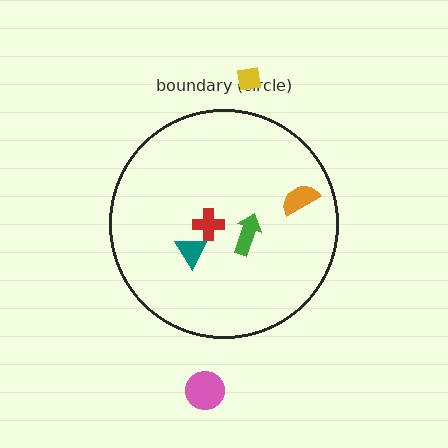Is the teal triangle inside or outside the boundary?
Inside.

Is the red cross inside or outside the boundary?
Inside.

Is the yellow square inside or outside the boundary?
Outside.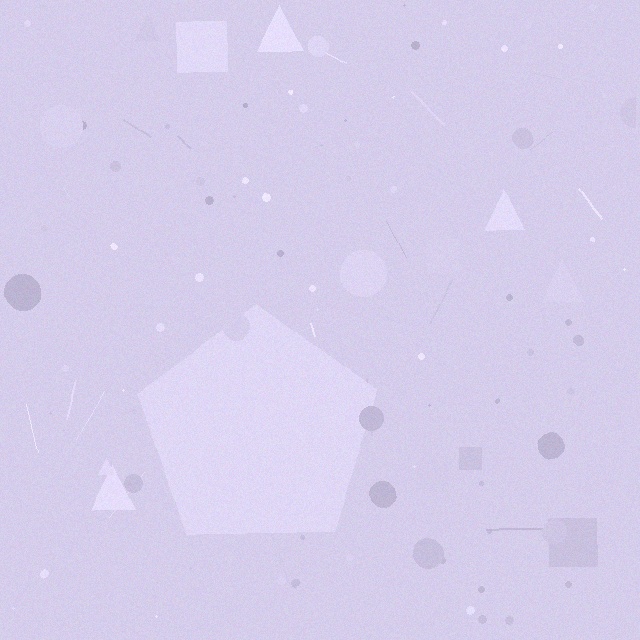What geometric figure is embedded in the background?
A pentagon is embedded in the background.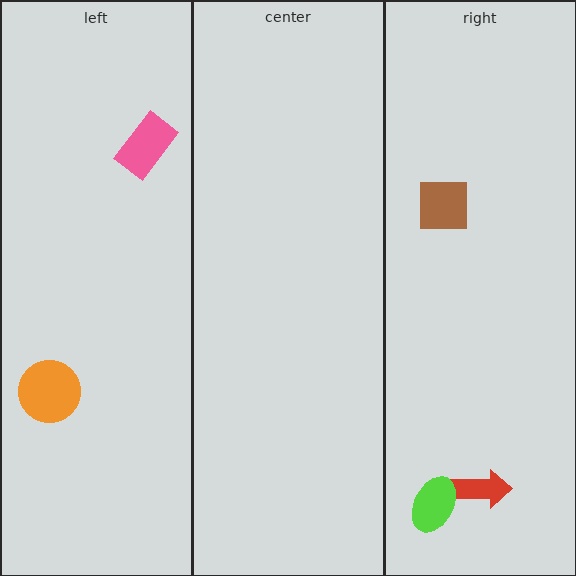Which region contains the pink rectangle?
The left region.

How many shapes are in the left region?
2.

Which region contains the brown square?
The right region.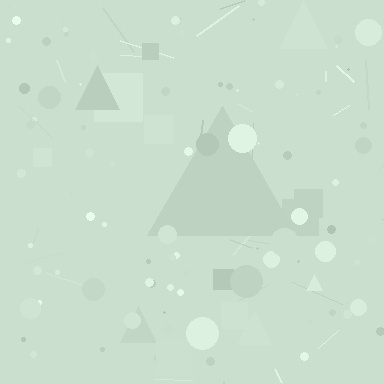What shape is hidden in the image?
A triangle is hidden in the image.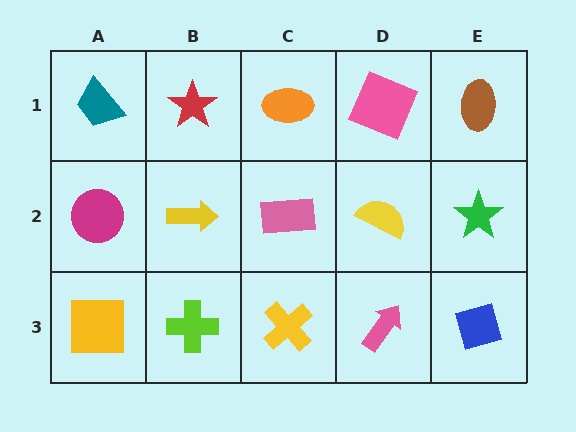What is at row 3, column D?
A pink arrow.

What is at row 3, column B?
A lime cross.